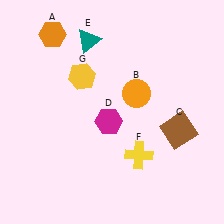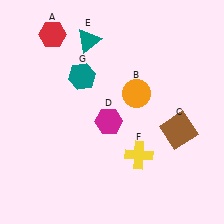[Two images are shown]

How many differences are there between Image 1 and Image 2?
There are 2 differences between the two images.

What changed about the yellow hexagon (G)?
In Image 1, G is yellow. In Image 2, it changed to teal.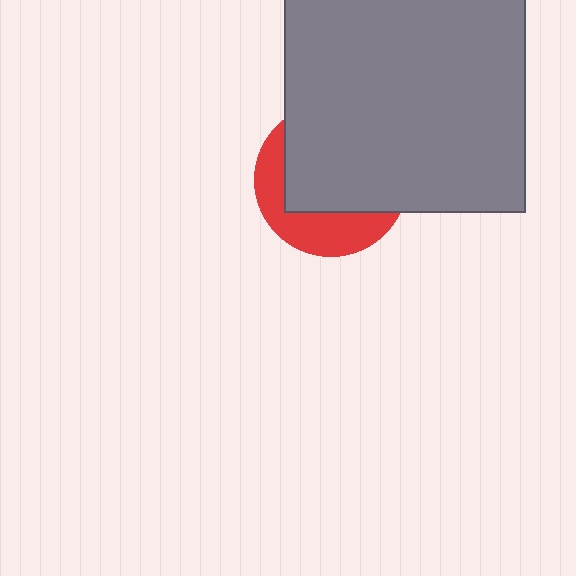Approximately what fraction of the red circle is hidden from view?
Roughly 65% of the red circle is hidden behind the gray square.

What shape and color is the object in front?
The object in front is a gray square.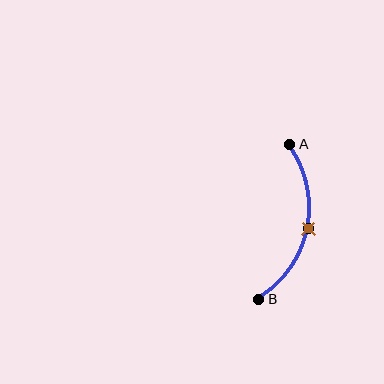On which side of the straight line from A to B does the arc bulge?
The arc bulges to the right of the straight line connecting A and B.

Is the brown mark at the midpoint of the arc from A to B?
Yes. The brown mark lies on the arc at equal arc-length from both A and B — it is the arc midpoint.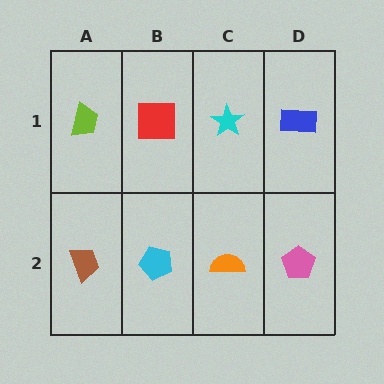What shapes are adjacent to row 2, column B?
A red square (row 1, column B), a brown trapezoid (row 2, column A), an orange semicircle (row 2, column C).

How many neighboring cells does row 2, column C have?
3.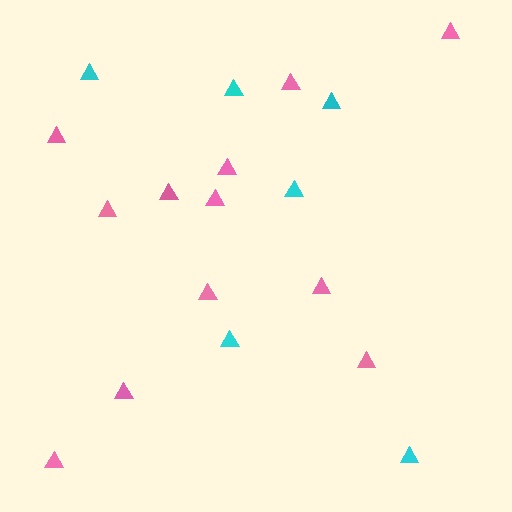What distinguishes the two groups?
There are 2 groups: one group of pink triangles (12) and one group of cyan triangles (6).